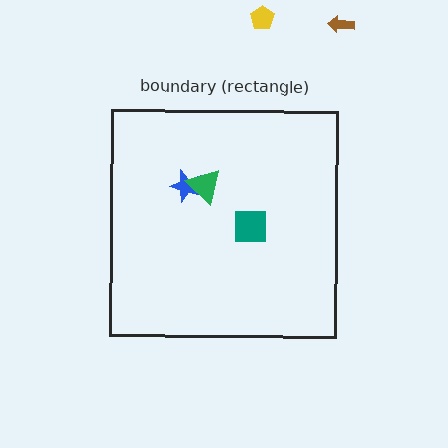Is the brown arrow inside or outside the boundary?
Outside.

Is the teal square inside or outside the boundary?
Inside.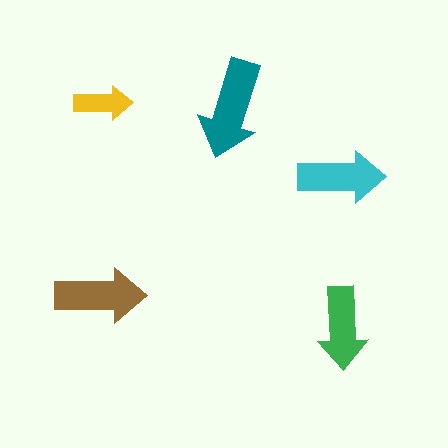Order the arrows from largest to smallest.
the teal one, the brown one, the cyan one, the green one, the yellow one.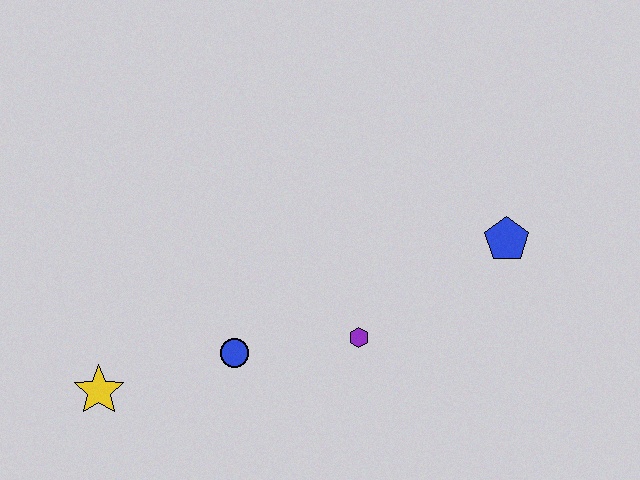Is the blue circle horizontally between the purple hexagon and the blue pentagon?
No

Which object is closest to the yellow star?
The blue circle is closest to the yellow star.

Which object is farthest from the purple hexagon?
The yellow star is farthest from the purple hexagon.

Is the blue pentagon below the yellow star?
No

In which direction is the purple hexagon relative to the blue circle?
The purple hexagon is to the right of the blue circle.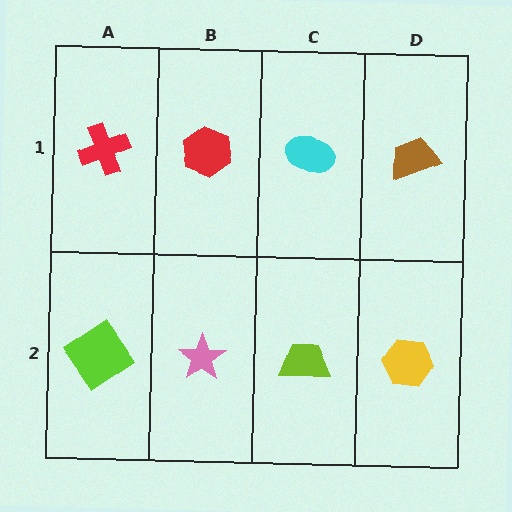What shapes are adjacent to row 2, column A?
A red cross (row 1, column A), a pink star (row 2, column B).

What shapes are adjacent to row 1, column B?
A pink star (row 2, column B), a red cross (row 1, column A), a cyan ellipse (row 1, column C).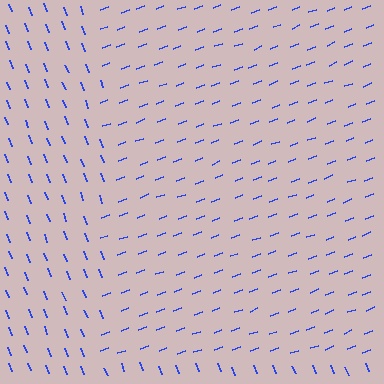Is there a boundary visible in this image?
Yes, there is a texture boundary formed by a change in line orientation.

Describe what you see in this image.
The image is filled with small blue line segments. A rectangle region in the image has lines oriented differently from the surrounding lines, creating a visible texture boundary.